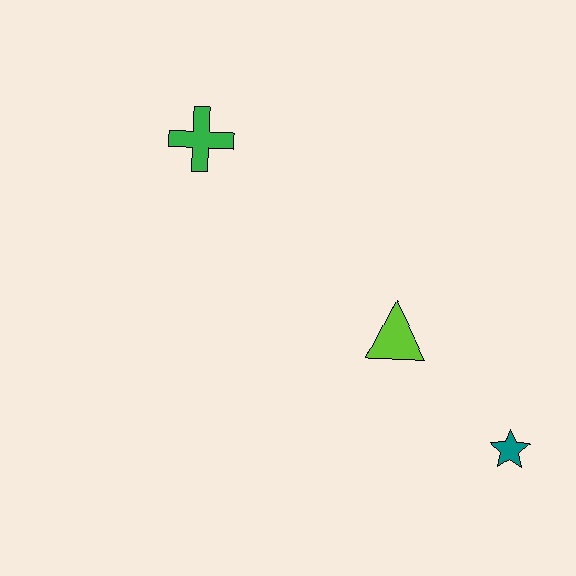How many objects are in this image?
There are 3 objects.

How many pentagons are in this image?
There are no pentagons.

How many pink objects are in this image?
There are no pink objects.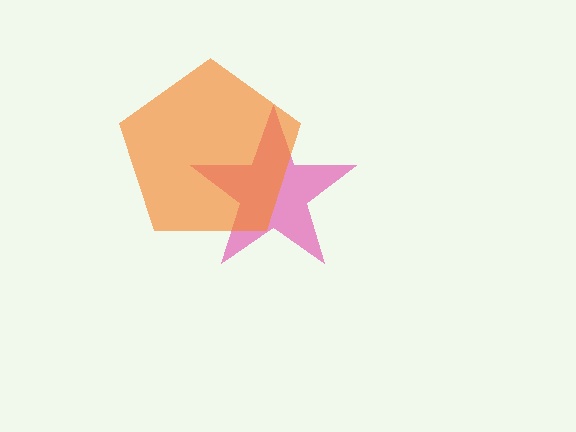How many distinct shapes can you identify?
There are 2 distinct shapes: a pink star, an orange pentagon.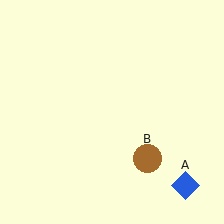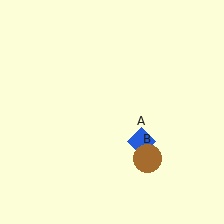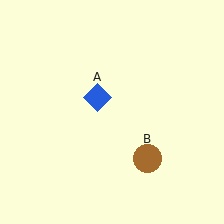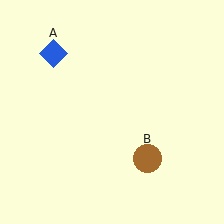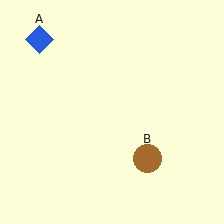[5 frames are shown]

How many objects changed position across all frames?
1 object changed position: blue diamond (object A).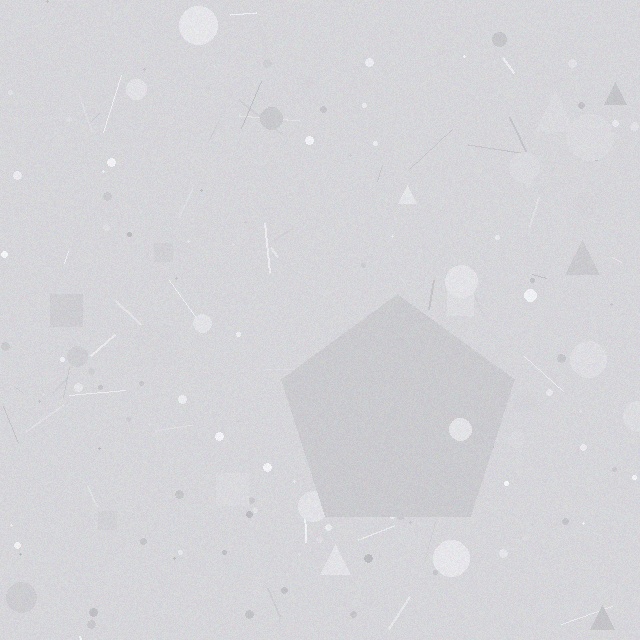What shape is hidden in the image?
A pentagon is hidden in the image.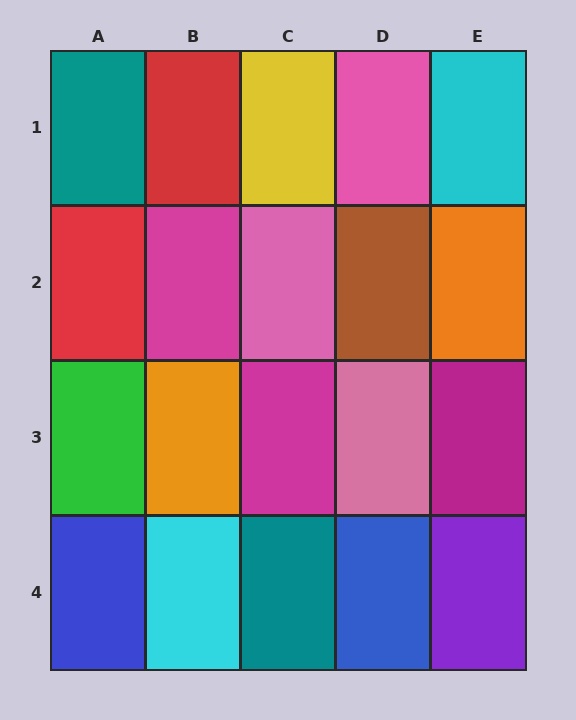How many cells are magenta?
3 cells are magenta.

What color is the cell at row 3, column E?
Magenta.